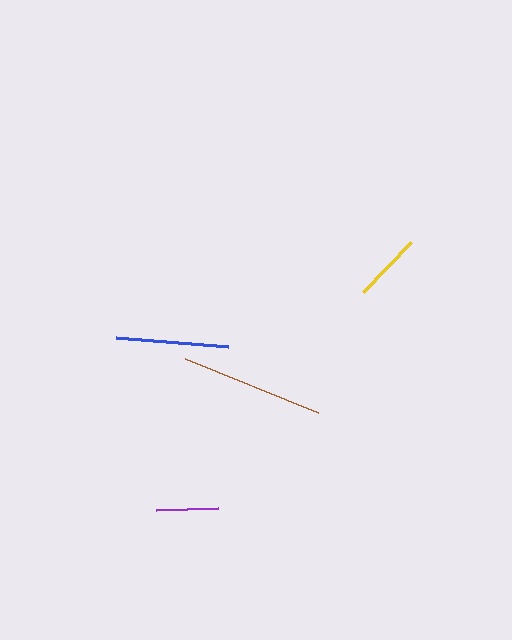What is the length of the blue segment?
The blue segment is approximately 113 pixels long.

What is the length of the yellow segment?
The yellow segment is approximately 70 pixels long.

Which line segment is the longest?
The brown line is the longest at approximately 144 pixels.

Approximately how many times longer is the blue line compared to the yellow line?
The blue line is approximately 1.6 times the length of the yellow line.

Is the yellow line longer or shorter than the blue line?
The blue line is longer than the yellow line.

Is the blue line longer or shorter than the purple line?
The blue line is longer than the purple line.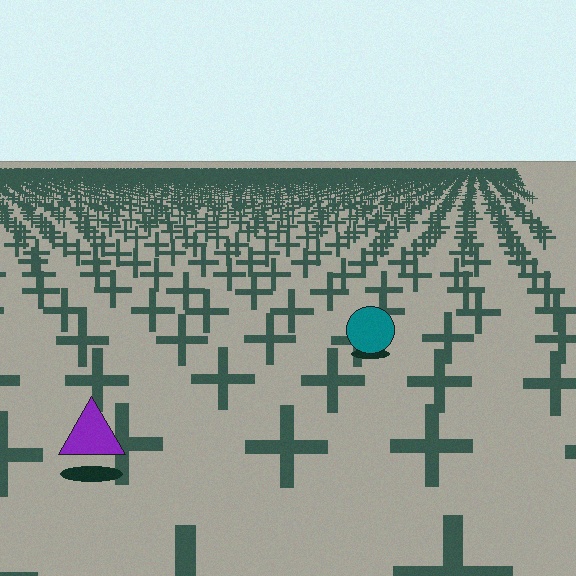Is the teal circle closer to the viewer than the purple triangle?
No. The purple triangle is closer — you can tell from the texture gradient: the ground texture is coarser near it.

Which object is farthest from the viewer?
The teal circle is farthest from the viewer. It appears smaller and the ground texture around it is denser.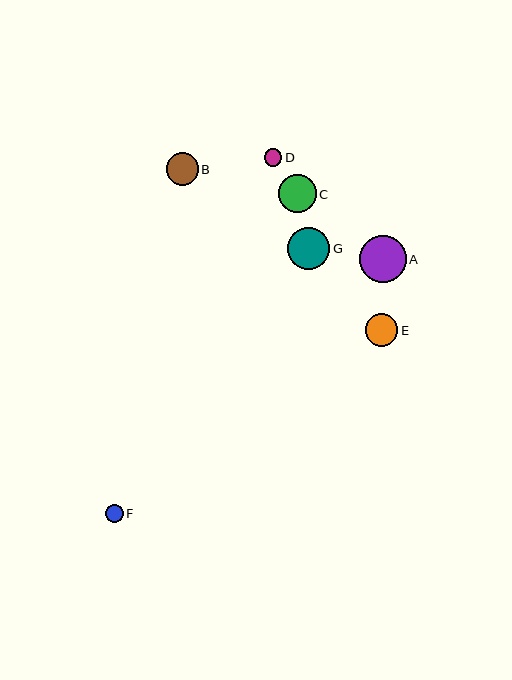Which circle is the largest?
Circle A is the largest with a size of approximately 47 pixels.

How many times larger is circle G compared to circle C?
Circle G is approximately 1.1 times the size of circle C.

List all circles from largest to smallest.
From largest to smallest: A, G, C, B, E, F, D.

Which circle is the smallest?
Circle D is the smallest with a size of approximately 17 pixels.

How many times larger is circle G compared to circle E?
Circle G is approximately 1.3 times the size of circle E.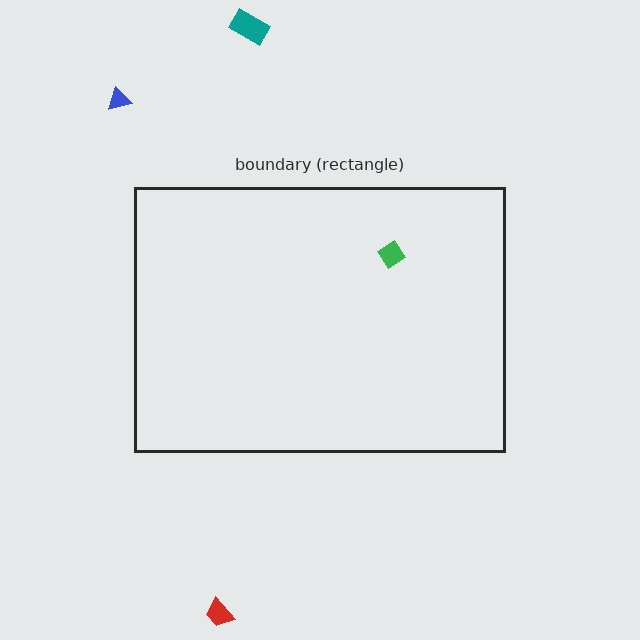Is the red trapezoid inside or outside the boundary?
Outside.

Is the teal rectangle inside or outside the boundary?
Outside.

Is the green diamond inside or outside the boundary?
Inside.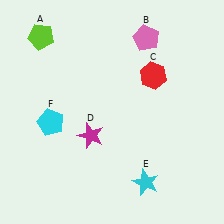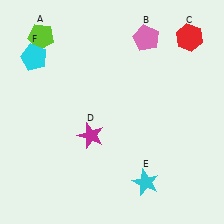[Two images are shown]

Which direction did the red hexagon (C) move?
The red hexagon (C) moved up.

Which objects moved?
The objects that moved are: the red hexagon (C), the cyan pentagon (F).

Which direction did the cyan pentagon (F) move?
The cyan pentagon (F) moved up.